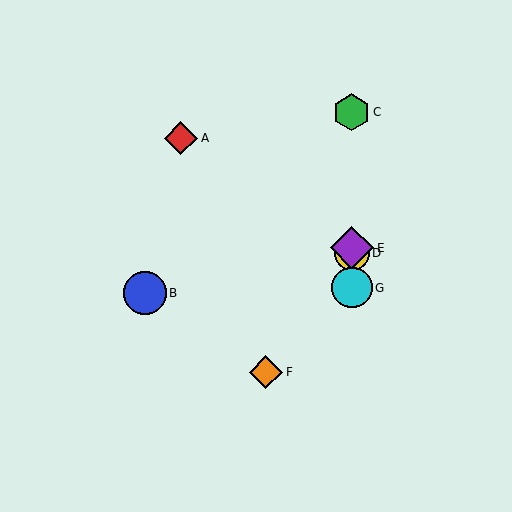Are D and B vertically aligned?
No, D is at x≈352 and B is at x≈145.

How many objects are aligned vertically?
4 objects (C, D, E, G) are aligned vertically.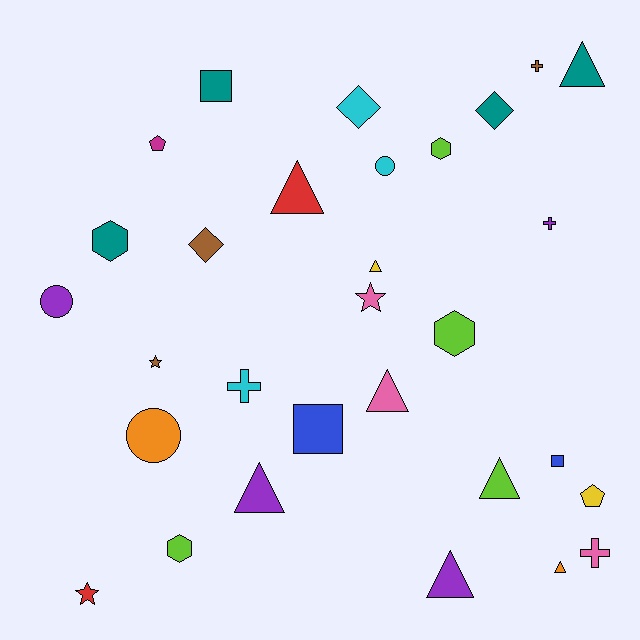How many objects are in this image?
There are 30 objects.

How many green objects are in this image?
There are no green objects.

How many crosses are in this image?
There are 4 crosses.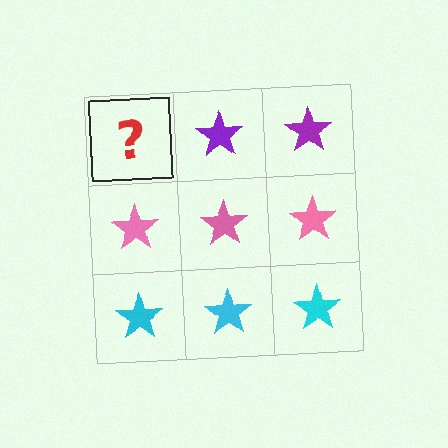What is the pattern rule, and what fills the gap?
The rule is that each row has a consistent color. The gap should be filled with a purple star.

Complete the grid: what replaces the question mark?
The question mark should be replaced with a purple star.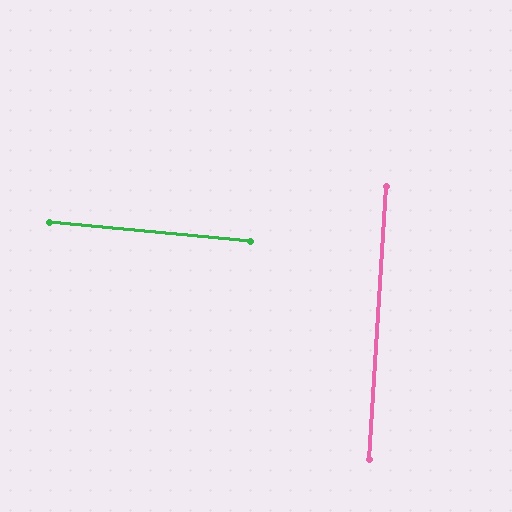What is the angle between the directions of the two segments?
Approximately 88 degrees.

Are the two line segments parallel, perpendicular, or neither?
Perpendicular — they meet at approximately 88°.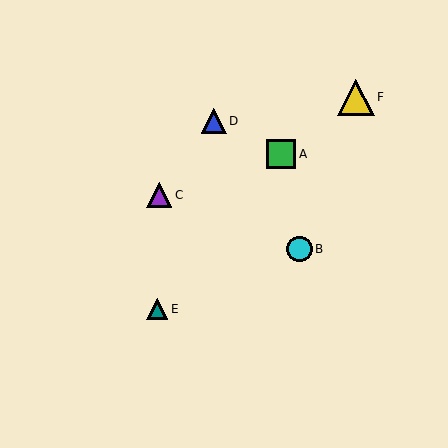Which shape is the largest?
The yellow triangle (labeled F) is the largest.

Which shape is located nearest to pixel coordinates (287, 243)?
The cyan circle (labeled B) at (299, 249) is nearest to that location.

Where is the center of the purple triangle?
The center of the purple triangle is at (159, 195).